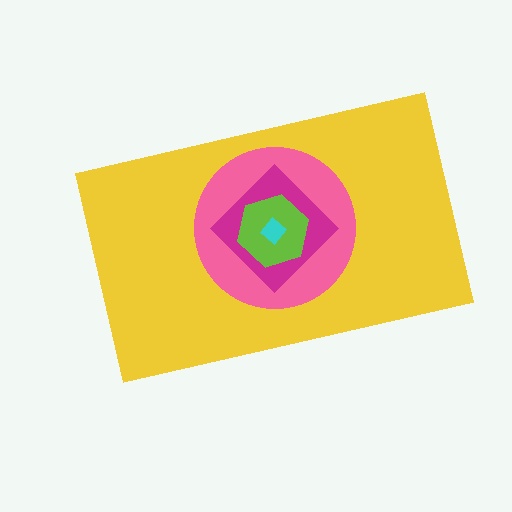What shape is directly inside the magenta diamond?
The lime hexagon.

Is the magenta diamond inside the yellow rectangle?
Yes.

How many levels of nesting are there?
5.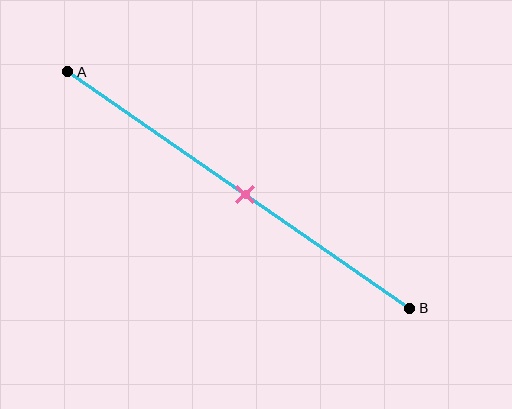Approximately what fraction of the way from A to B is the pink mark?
The pink mark is approximately 50% of the way from A to B.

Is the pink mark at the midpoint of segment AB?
Yes, the mark is approximately at the midpoint.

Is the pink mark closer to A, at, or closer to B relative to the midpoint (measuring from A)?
The pink mark is approximately at the midpoint of segment AB.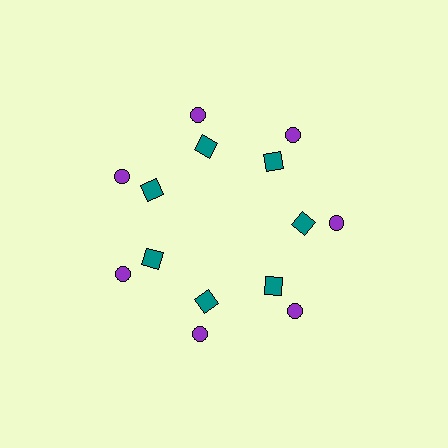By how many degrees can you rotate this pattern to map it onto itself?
The pattern maps onto itself every 51 degrees of rotation.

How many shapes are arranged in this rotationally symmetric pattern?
There are 14 shapes, arranged in 7 groups of 2.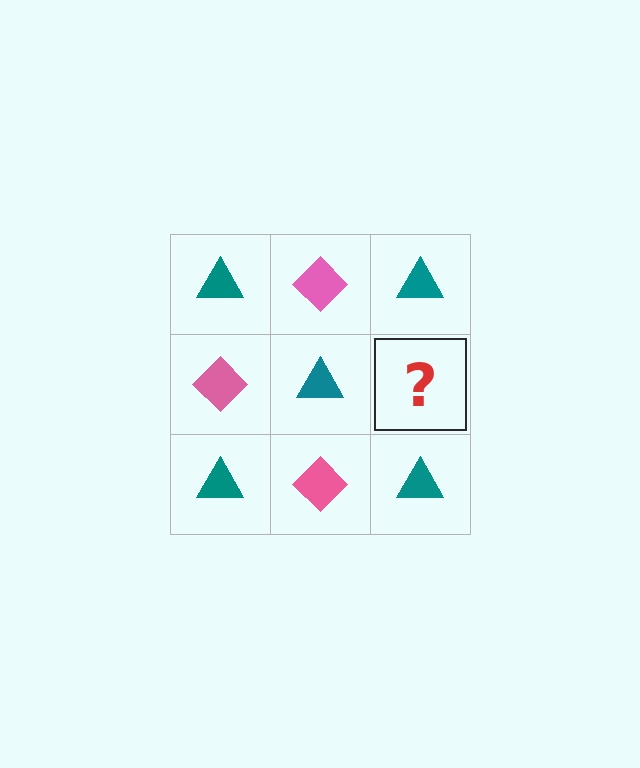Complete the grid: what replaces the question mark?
The question mark should be replaced with a pink diamond.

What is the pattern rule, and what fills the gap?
The rule is that it alternates teal triangle and pink diamond in a checkerboard pattern. The gap should be filled with a pink diamond.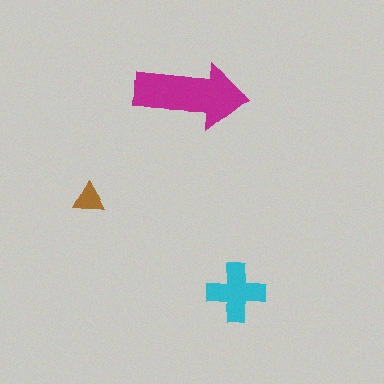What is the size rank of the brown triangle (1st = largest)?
3rd.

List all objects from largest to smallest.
The magenta arrow, the cyan cross, the brown triangle.